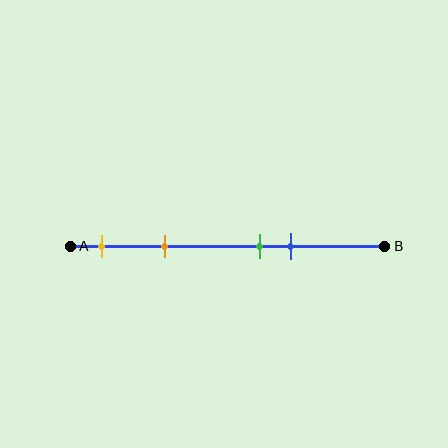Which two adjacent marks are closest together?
The green and blue marks are the closest adjacent pair.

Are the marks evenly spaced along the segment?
No, the marks are not evenly spaced.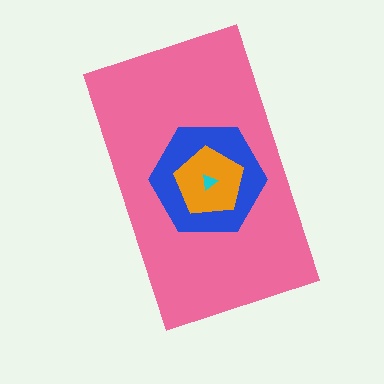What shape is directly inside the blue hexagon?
The orange pentagon.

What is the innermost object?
The cyan triangle.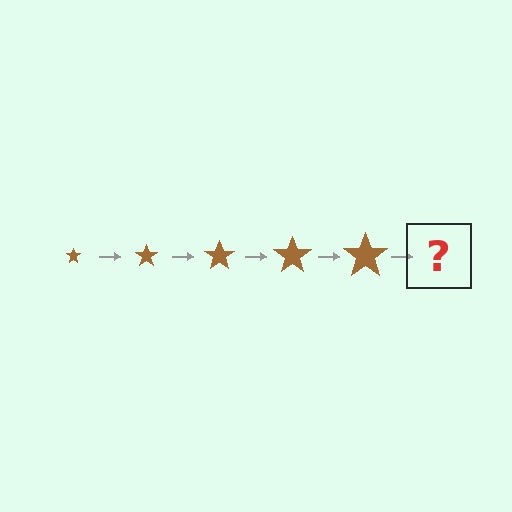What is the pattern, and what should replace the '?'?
The pattern is that the star gets progressively larger each step. The '?' should be a brown star, larger than the previous one.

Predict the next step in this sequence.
The next step is a brown star, larger than the previous one.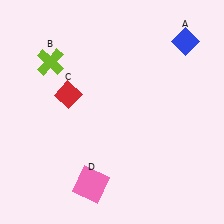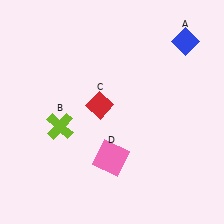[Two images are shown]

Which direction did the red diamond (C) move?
The red diamond (C) moved right.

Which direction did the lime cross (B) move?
The lime cross (B) moved down.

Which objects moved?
The objects that moved are: the lime cross (B), the red diamond (C), the pink square (D).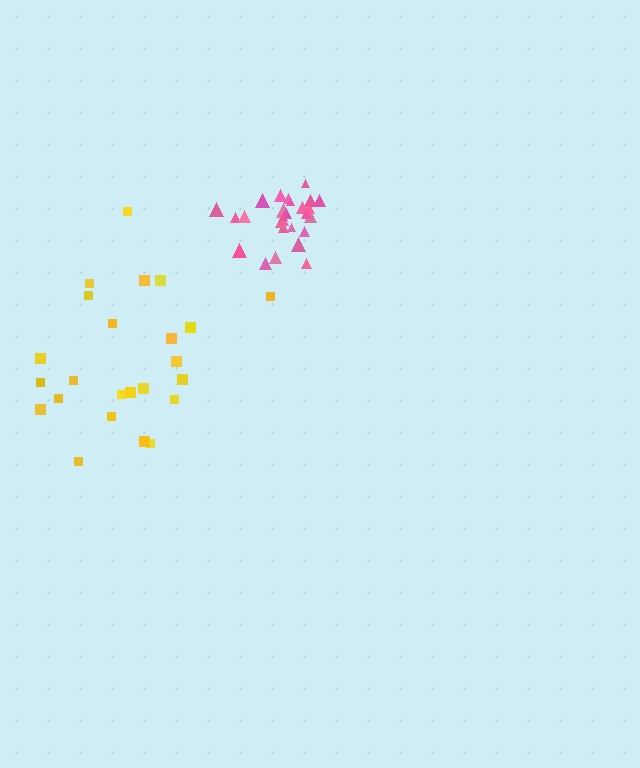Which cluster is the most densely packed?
Pink.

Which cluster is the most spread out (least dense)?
Yellow.